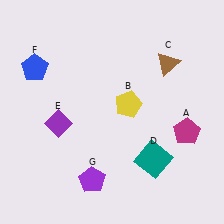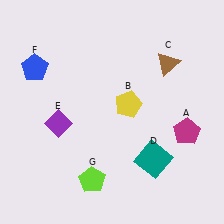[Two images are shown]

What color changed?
The pentagon (G) changed from purple in Image 1 to lime in Image 2.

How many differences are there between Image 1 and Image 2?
There is 1 difference between the two images.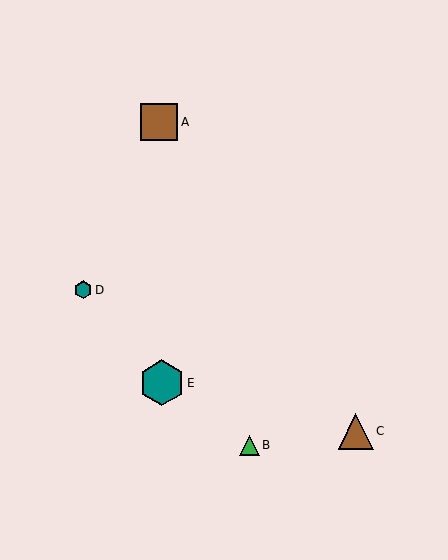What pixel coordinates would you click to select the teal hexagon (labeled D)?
Click at (83, 290) to select the teal hexagon D.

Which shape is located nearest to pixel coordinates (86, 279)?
The teal hexagon (labeled D) at (83, 290) is nearest to that location.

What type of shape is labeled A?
Shape A is a brown square.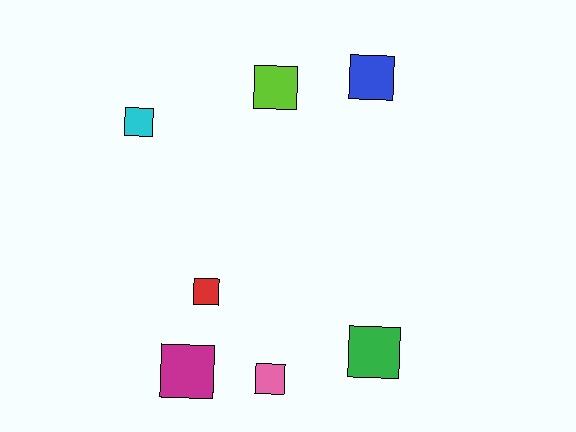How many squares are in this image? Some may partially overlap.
There are 7 squares.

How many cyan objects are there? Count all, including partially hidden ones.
There is 1 cyan object.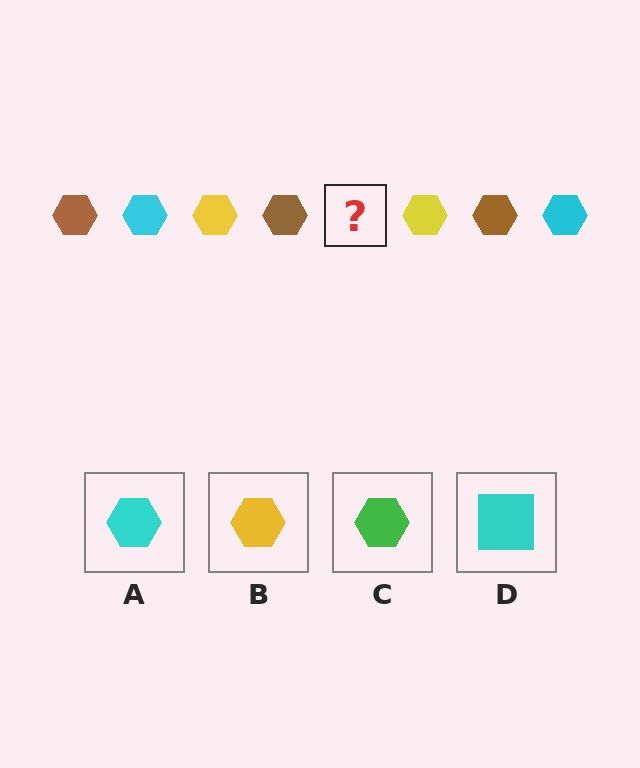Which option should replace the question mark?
Option A.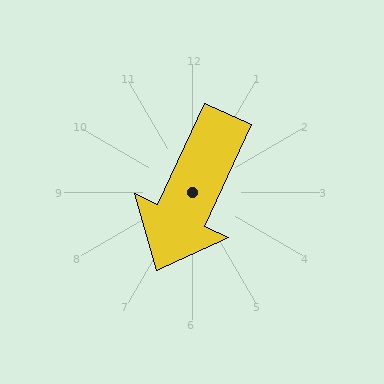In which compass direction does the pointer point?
Southwest.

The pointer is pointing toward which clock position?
Roughly 7 o'clock.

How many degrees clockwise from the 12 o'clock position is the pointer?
Approximately 205 degrees.